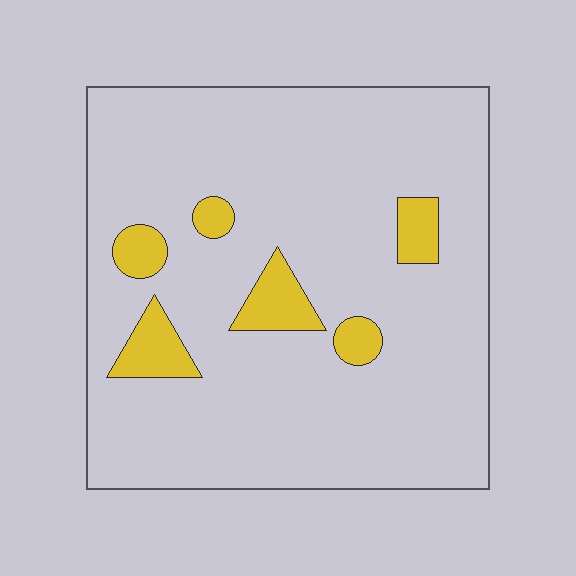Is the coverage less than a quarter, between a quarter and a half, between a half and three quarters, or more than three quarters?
Less than a quarter.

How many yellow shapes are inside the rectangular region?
6.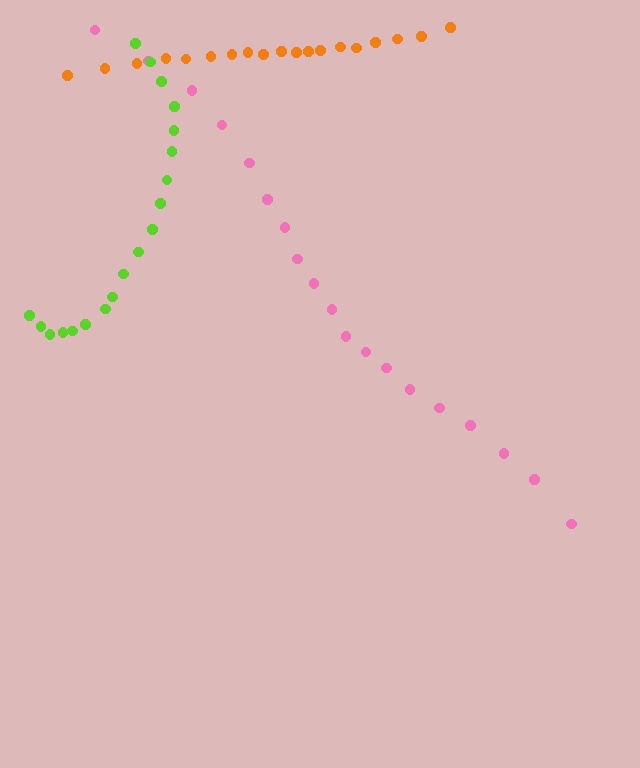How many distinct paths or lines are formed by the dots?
There are 3 distinct paths.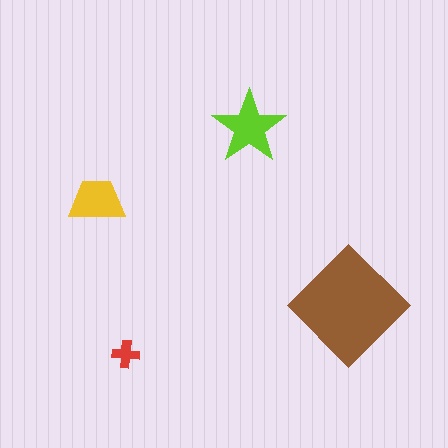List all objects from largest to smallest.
The brown diamond, the lime star, the yellow trapezoid, the red cross.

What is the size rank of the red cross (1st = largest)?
4th.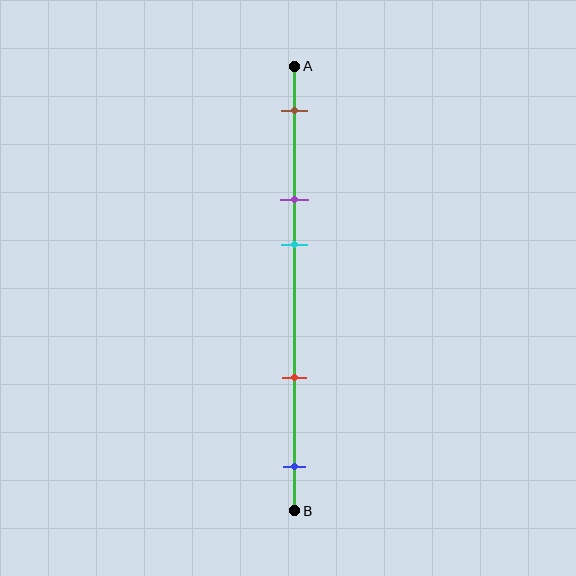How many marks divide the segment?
There are 5 marks dividing the segment.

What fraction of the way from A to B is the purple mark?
The purple mark is approximately 30% (0.3) of the way from A to B.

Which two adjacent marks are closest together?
The purple and cyan marks are the closest adjacent pair.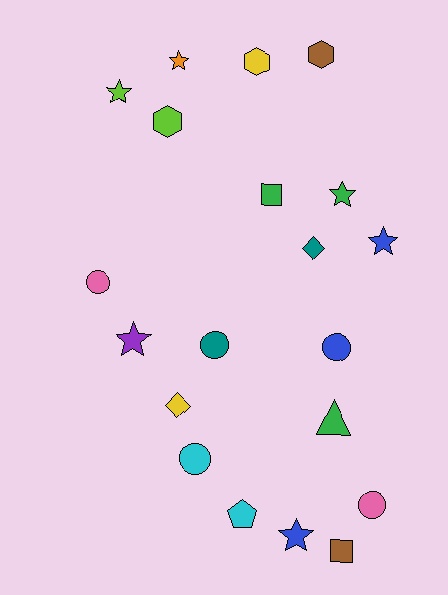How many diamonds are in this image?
There are 2 diamonds.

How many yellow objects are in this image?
There are 2 yellow objects.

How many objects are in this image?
There are 20 objects.